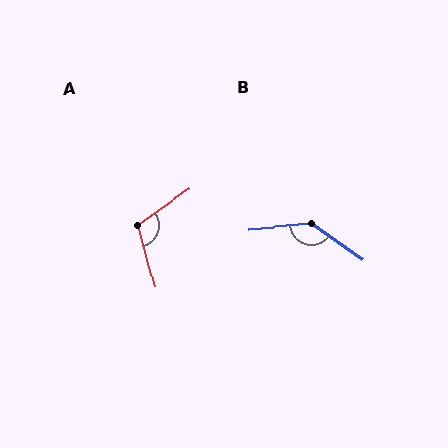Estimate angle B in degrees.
Approximately 140 degrees.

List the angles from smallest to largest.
A (110°), B (140°).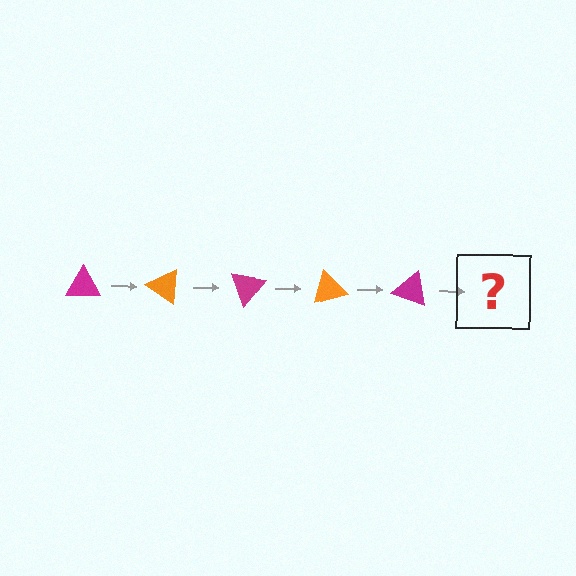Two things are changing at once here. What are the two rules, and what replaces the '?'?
The two rules are that it rotates 35 degrees each step and the color cycles through magenta and orange. The '?' should be an orange triangle, rotated 175 degrees from the start.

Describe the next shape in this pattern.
It should be an orange triangle, rotated 175 degrees from the start.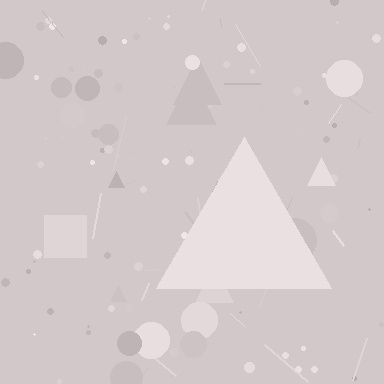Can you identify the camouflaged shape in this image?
The camouflaged shape is a triangle.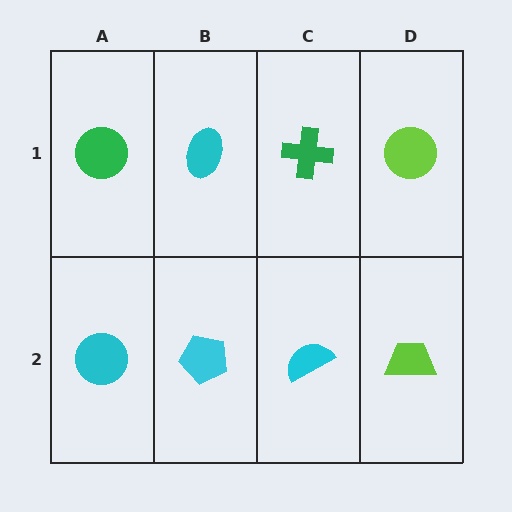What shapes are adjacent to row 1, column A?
A cyan circle (row 2, column A), a cyan ellipse (row 1, column B).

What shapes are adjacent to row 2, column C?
A green cross (row 1, column C), a cyan pentagon (row 2, column B), a lime trapezoid (row 2, column D).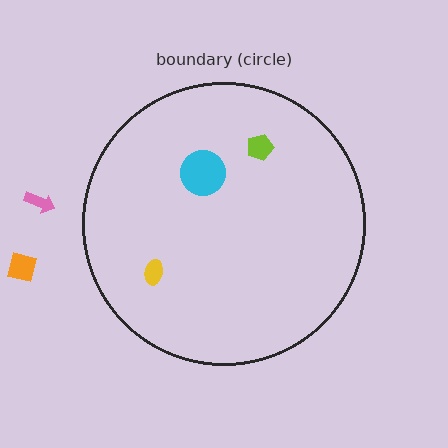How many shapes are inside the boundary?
3 inside, 2 outside.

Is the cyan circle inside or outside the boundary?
Inside.